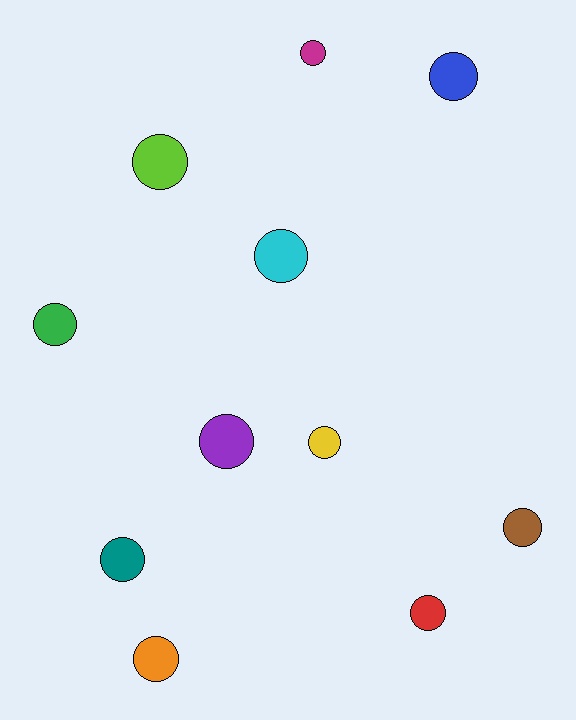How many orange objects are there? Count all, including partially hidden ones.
There is 1 orange object.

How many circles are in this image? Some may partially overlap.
There are 11 circles.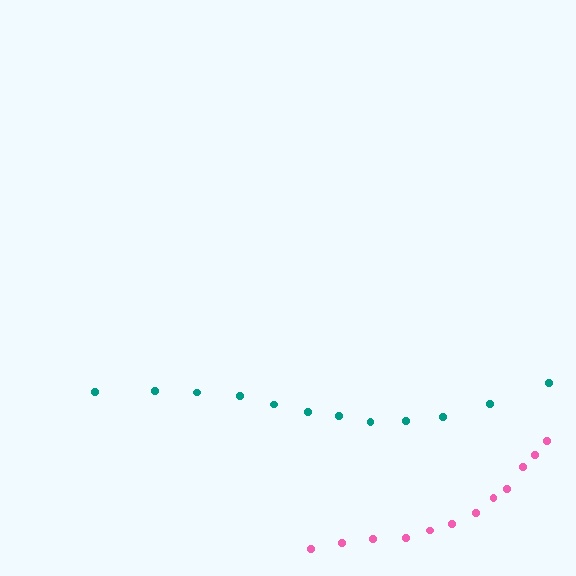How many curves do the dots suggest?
There are 2 distinct paths.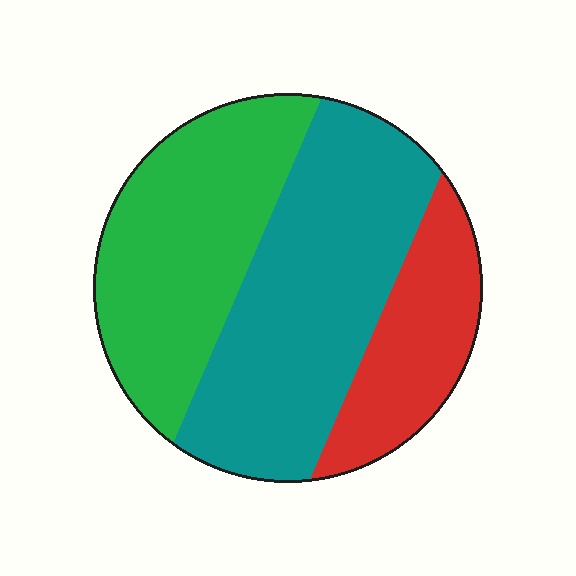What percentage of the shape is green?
Green takes up between a quarter and a half of the shape.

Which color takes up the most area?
Teal, at roughly 45%.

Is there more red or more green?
Green.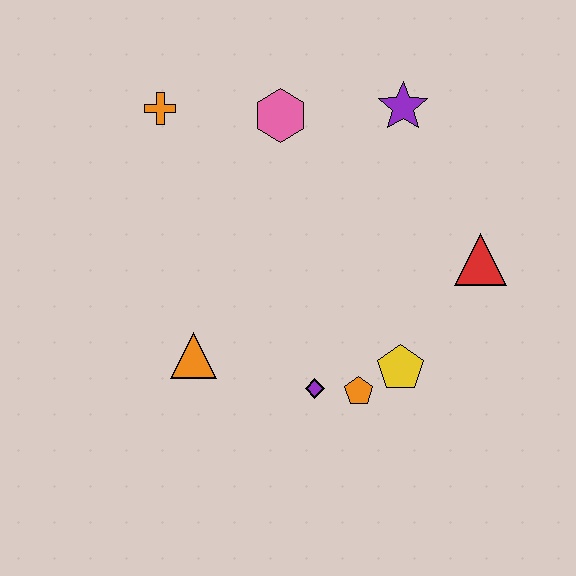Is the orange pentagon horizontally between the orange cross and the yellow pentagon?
Yes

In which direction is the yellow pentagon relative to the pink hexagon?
The yellow pentagon is below the pink hexagon.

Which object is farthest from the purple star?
The orange triangle is farthest from the purple star.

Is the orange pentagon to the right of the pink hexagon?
Yes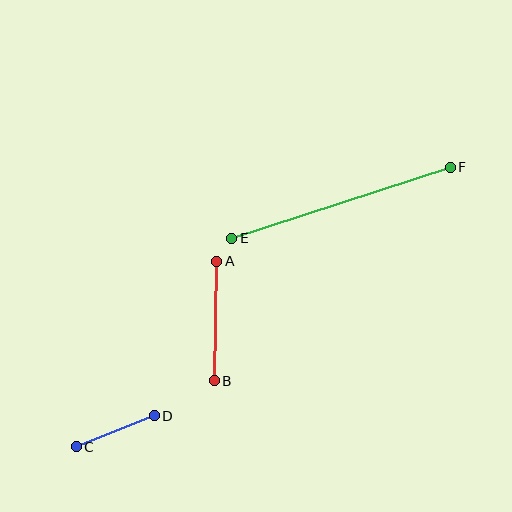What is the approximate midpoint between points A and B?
The midpoint is at approximately (215, 321) pixels.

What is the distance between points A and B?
The distance is approximately 120 pixels.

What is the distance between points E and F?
The distance is approximately 230 pixels.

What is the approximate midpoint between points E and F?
The midpoint is at approximately (341, 203) pixels.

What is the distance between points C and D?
The distance is approximately 84 pixels.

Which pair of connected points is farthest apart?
Points E and F are farthest apart.